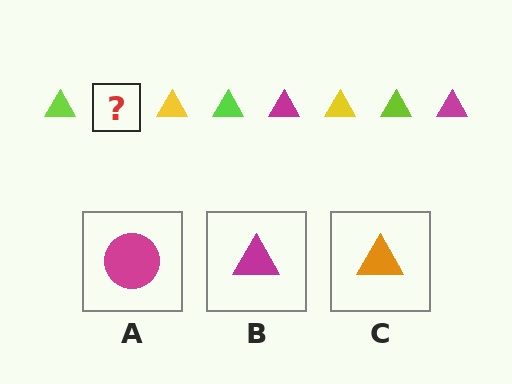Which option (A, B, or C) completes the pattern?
B.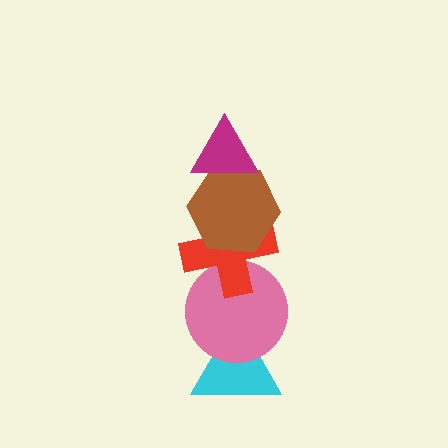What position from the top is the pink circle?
The pink circle is 4th from the top.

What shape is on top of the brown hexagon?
The magenta triangle is on top of the brown hexagon.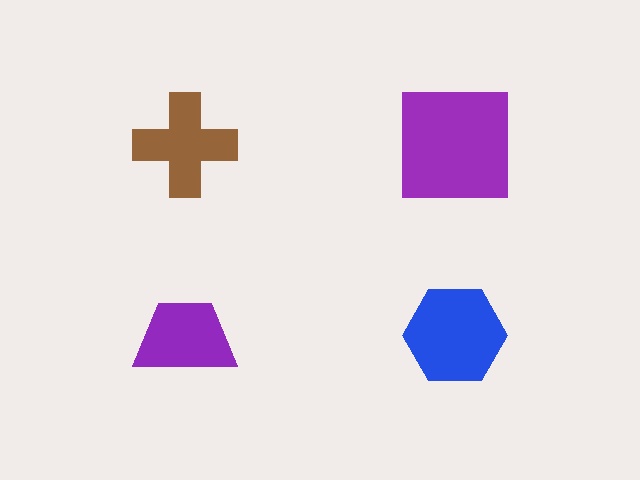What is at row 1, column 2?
A purple square.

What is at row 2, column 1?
A purple trapezoid.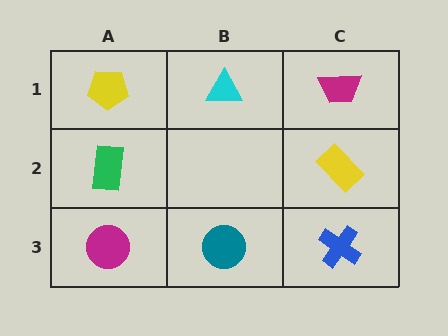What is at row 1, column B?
A cyan triangle.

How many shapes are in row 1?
3 shapes.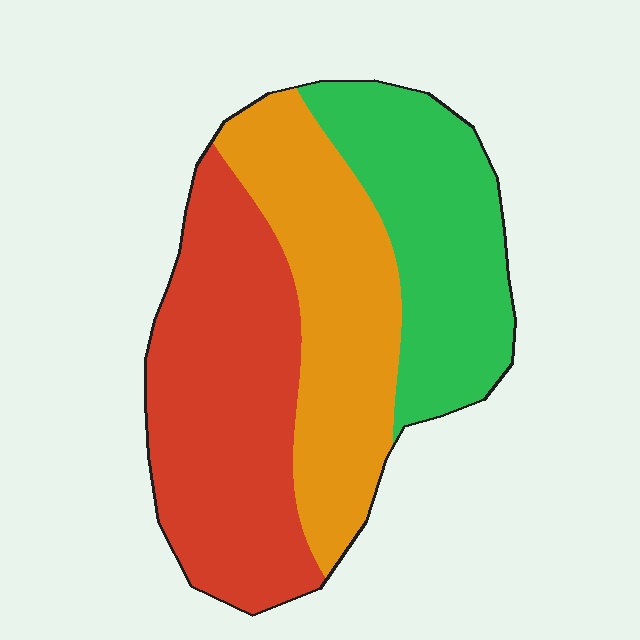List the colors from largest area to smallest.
From largest to smallest: red, orange, green.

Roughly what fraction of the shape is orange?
Orange takes up between a quarter and a half of the shape.